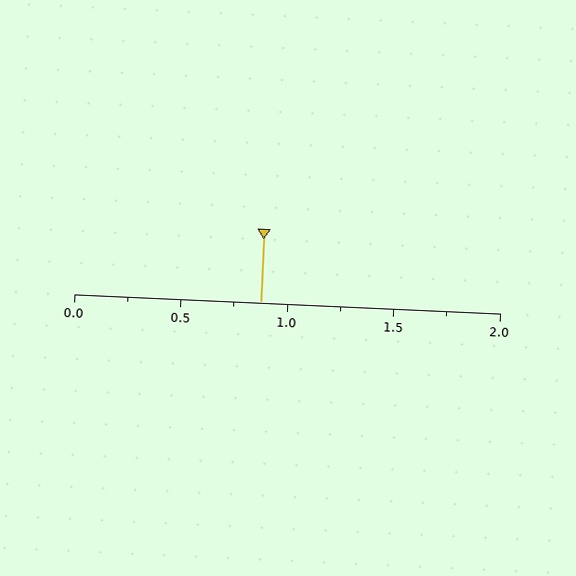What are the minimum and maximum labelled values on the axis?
The axis runs from 0.0 to 2.0.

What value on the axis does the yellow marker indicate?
The marker indicates approximately 0.88.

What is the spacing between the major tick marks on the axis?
The major ticks are spaced 0.5 apart.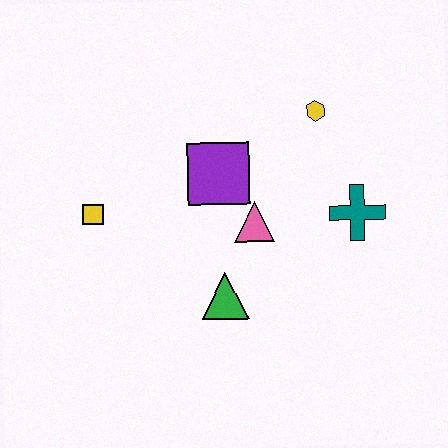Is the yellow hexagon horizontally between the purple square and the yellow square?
No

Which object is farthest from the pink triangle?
The yellow square is farthest from the pink triangle.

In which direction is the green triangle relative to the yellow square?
The green triangle is to the right of the yellow square.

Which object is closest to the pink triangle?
The purple square is closest to the pink triangle.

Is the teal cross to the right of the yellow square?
Yes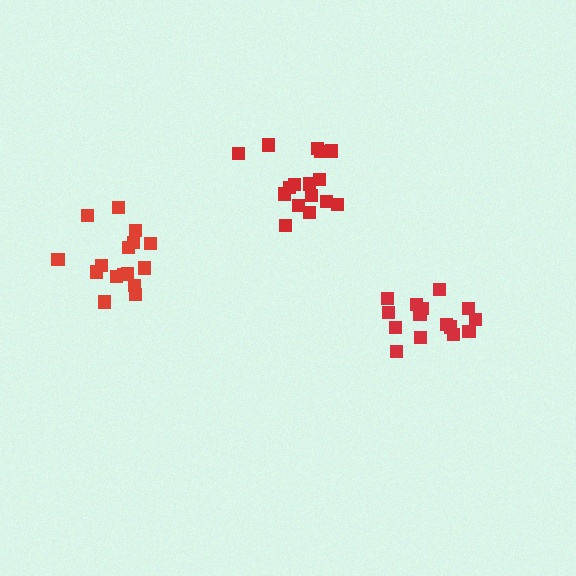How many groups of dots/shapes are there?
There are 3 groups.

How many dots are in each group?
Group 1: 16 dots, Group 2: 16 dots, Group 3: 15 dots (47 total).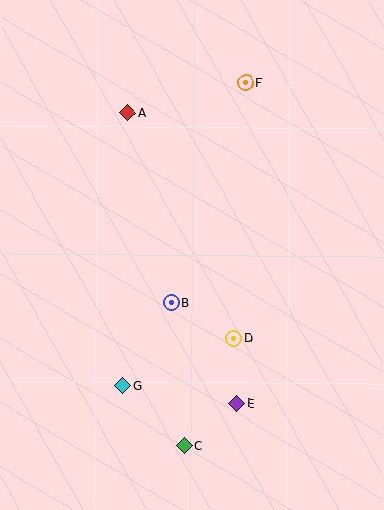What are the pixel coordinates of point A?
Point A is at (128, 113).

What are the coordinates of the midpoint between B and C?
The midpoint between B and C is at (178, 374).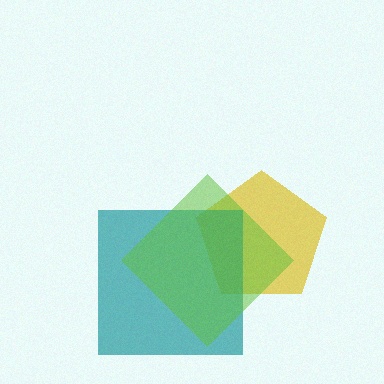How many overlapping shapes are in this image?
There are 3 overlapping shapes in the image.